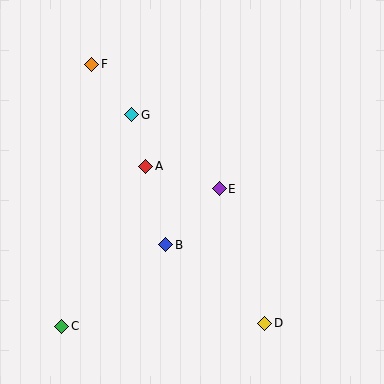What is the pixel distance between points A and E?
The distance between A and E is 77 pixels.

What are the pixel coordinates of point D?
Point D is at (265, 323).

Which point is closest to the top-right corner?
Point E is closest to the top-right corner.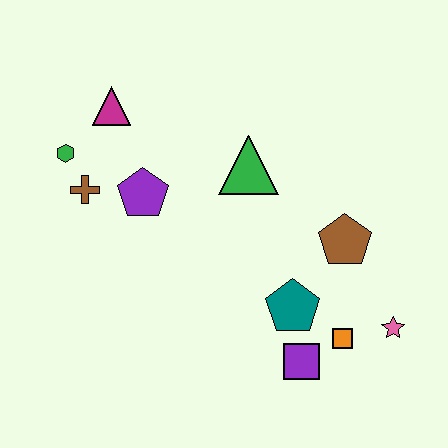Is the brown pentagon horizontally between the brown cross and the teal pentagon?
No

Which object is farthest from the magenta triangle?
The pink star is farthest from the magenta triangle.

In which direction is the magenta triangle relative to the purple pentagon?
The magenta triangle is above the purple pentagon.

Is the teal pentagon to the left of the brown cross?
No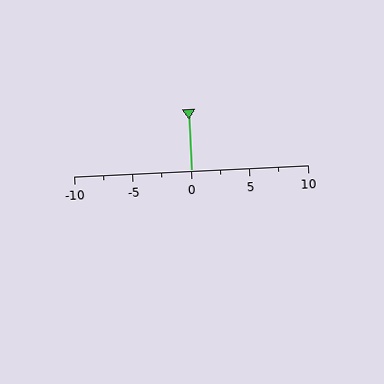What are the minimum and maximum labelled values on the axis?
The axis runs from -10 to 10.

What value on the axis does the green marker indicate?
The marker indicates approximately 0.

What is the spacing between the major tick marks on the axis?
The major ticks are spaced 5 apart.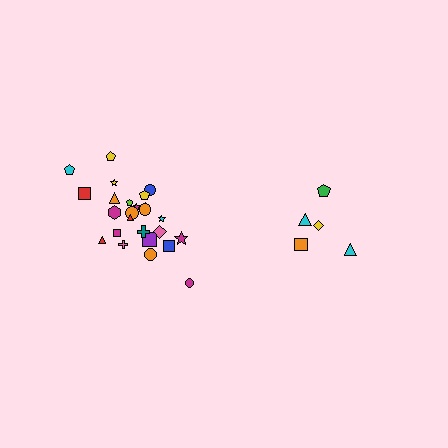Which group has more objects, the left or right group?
The left group.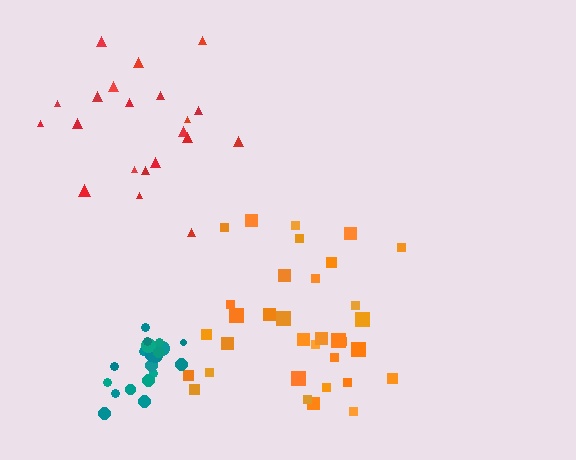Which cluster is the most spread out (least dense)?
Red.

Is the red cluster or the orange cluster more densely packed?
Orange.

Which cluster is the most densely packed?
Teal.